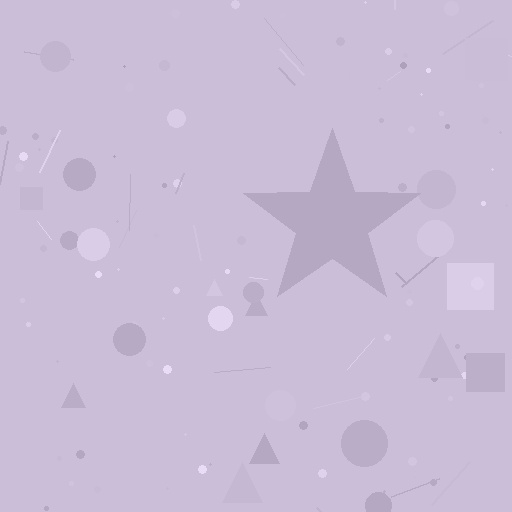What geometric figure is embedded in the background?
A star is embedded in the background.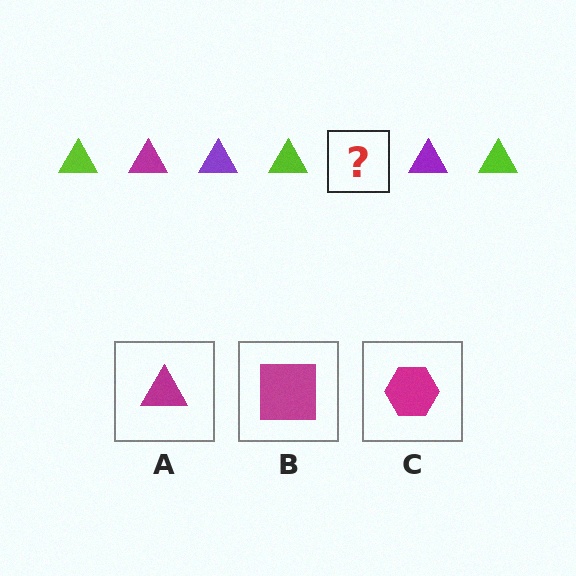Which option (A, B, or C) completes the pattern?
A.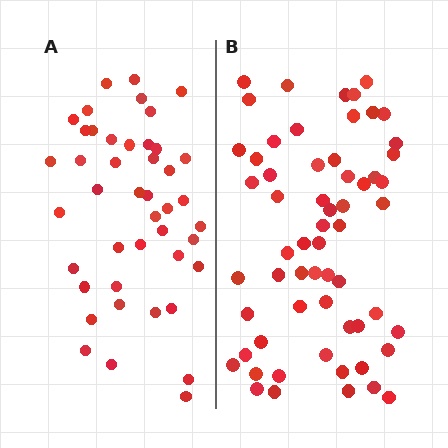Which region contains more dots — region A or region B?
Region B (the right region) has more dots.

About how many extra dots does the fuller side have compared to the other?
Region B has approximately 15 more dots than region A.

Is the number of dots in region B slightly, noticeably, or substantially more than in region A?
Region B has noticeably more, but not dramatically so. The ratio is roughly 1.4 to 1.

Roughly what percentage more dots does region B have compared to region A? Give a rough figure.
About 35% more.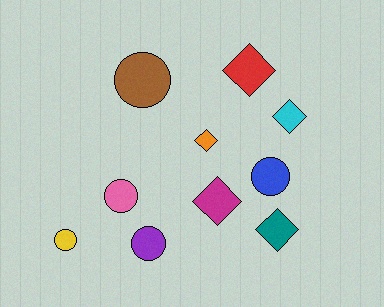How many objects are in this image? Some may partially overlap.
There are 10 objects.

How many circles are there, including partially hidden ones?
There are 5 circles.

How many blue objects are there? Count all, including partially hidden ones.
There is 1 blue object.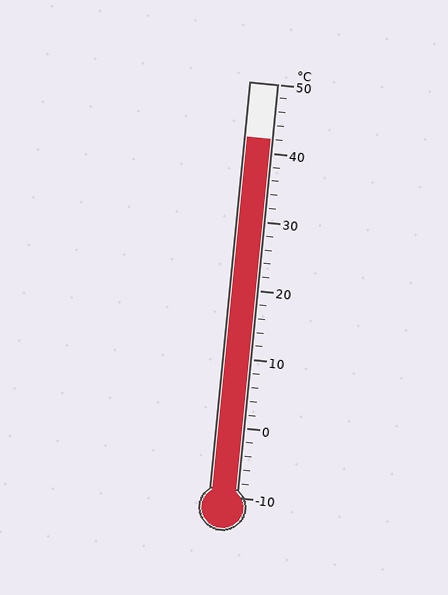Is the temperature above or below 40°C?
The temperature is above 40°C.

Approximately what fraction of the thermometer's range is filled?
The thermometer is filled to approximately 85% of its range.